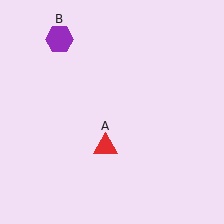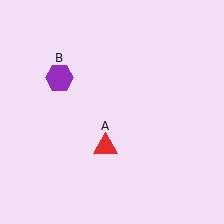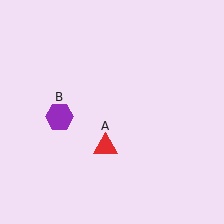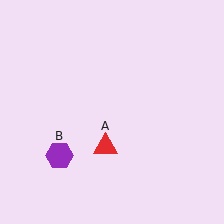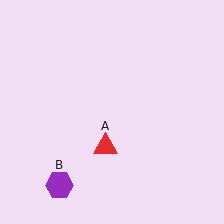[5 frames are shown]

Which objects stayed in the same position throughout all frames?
Red triangle (object A) remained stationary.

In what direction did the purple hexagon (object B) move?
The purple hexagon (object B) moved down.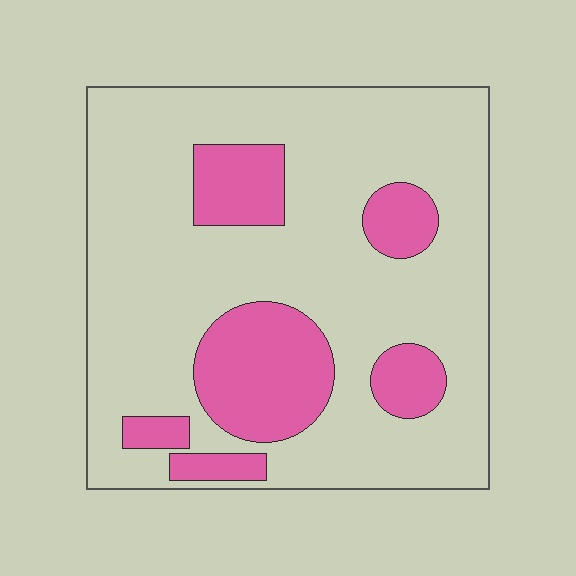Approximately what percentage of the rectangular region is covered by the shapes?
Approximately 25%.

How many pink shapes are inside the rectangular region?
6.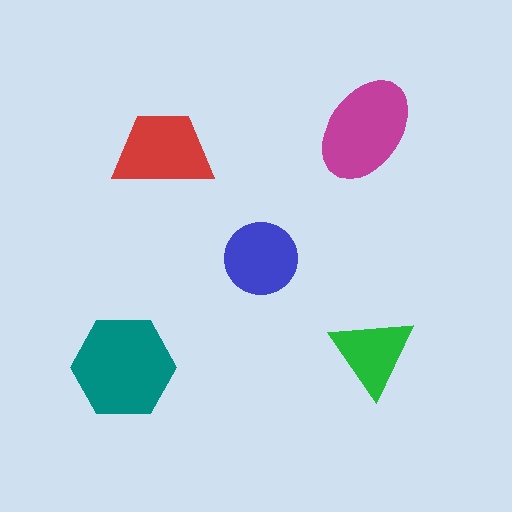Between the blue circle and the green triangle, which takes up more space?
The blue circle.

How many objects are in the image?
There are 5 objects in the image.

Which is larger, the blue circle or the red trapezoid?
The red trapezoid.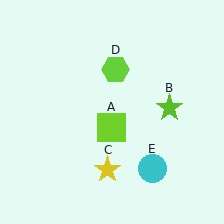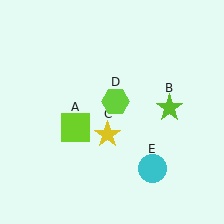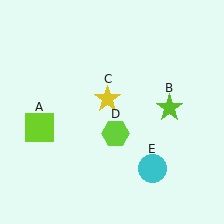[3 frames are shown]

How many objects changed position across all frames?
3 objects changed position: lime square (object A), yellow star (object C), lime hexagon (object D).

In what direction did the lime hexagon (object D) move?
The lime hexagon (object D) moved down.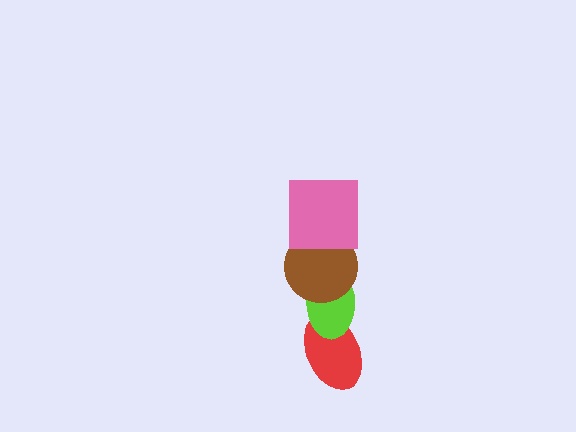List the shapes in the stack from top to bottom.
From top to bottom: the pink square, the brown circle, the lime ellipse, the red ellipse.